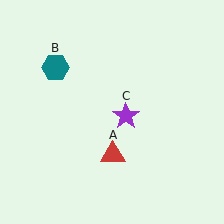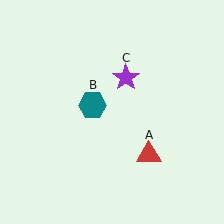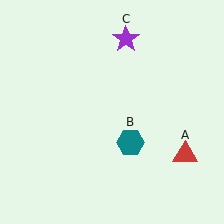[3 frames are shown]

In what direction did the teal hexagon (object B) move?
The teal hexagon (object B) moved down and to the right.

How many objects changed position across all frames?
3 objects changed position: red triangle (object A), teal hexagon (object B), purple star (object C).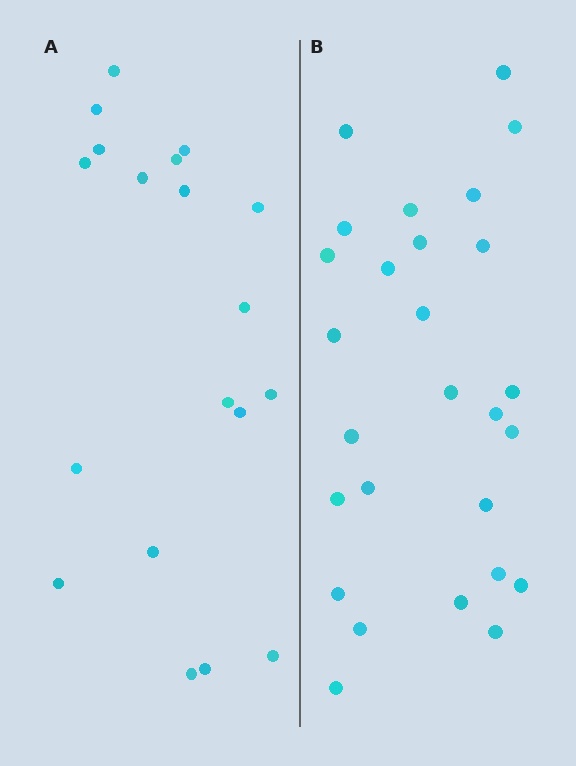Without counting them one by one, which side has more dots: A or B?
Region B (the right region) has more dots.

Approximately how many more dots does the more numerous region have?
Region B has roughly 8 or so more dots than region A.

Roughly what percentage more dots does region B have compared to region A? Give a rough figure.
About 40% more.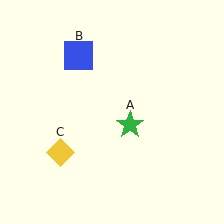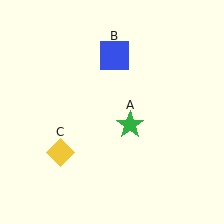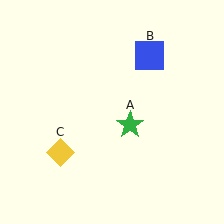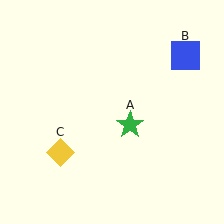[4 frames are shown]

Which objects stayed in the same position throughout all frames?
Green star (object A) and yellow diamond (object C) remained stationary.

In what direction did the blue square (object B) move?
The blue square (object B) moved right.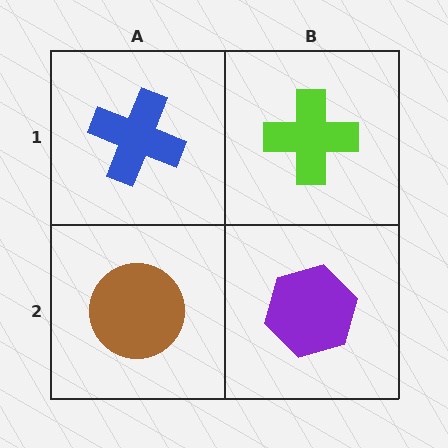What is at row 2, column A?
A brown circle.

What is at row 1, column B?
A lime cross.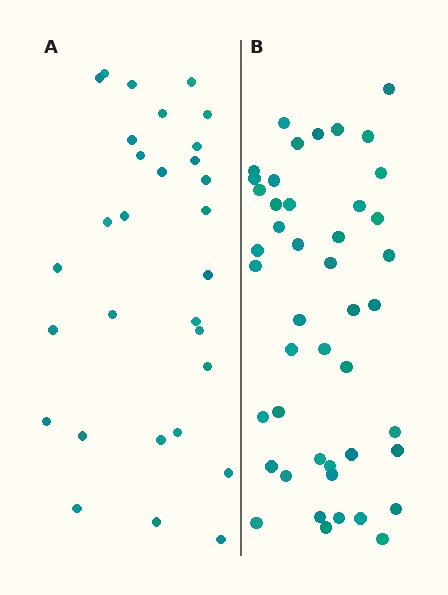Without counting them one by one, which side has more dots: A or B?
Region B (the right region) has more dots.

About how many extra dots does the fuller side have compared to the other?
Region B has approximately 15 more dots than region A.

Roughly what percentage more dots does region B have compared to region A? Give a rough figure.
About 50% more.